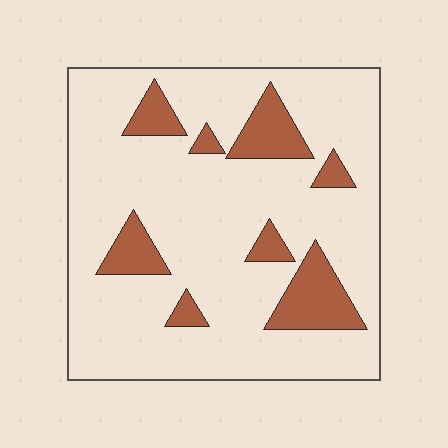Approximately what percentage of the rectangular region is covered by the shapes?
Approximately 15%.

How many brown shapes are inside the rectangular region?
8.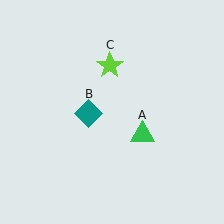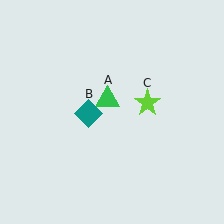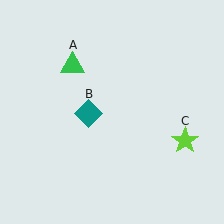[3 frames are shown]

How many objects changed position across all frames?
2 objects changed position: green triangle (object A), lime star (object C).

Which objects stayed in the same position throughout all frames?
Teal diamond (object B) remained stationary.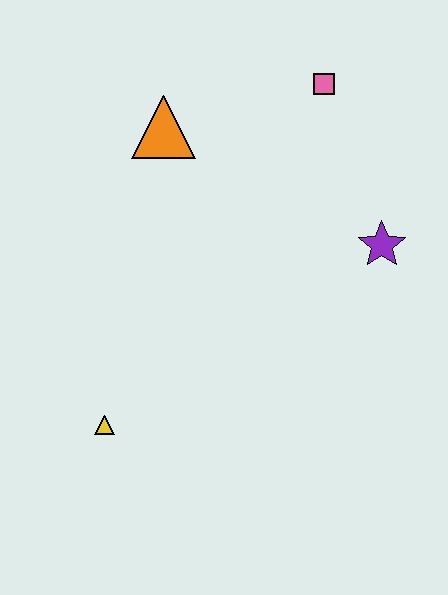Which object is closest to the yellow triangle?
The orange triangle is closest to the yellow triangle.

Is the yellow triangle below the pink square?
Yes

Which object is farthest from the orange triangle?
The yellow triangle is farthest from the orange triangle.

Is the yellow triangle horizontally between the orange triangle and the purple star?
No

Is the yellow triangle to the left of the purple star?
Yes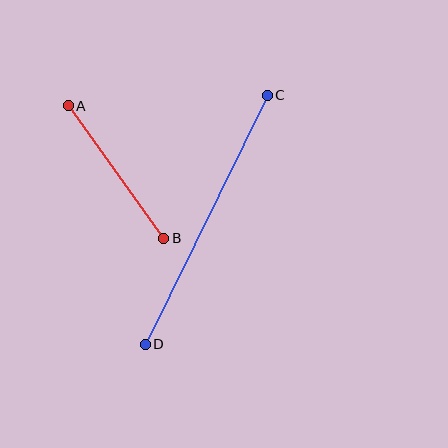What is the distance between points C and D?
The distance is approximately 277 pixels.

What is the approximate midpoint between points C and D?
The midpoint is at approximately (206, 220) pixels.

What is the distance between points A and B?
The distance is approximately 163 pixels.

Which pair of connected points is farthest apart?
Points C and D are farthest apart.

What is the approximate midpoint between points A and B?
The midpoint is at approximately (116, 172) pixels.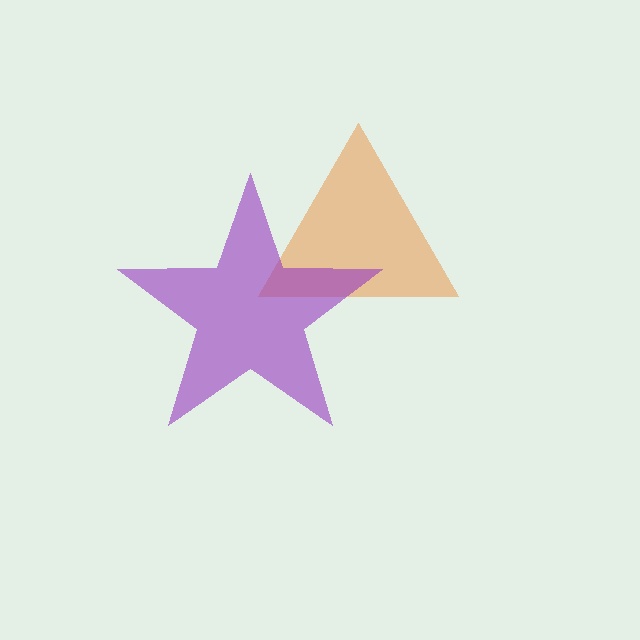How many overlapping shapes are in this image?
There are 2 overlapping shapes in the image.